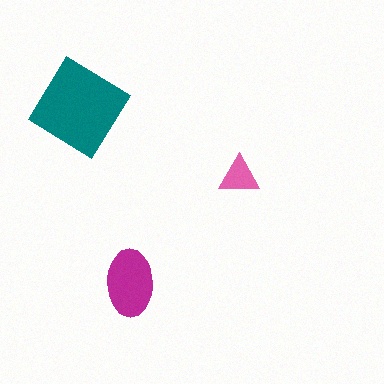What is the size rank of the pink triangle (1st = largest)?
3rd.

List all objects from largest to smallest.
The teal diamond, the magenta ellipse, the pink triangle.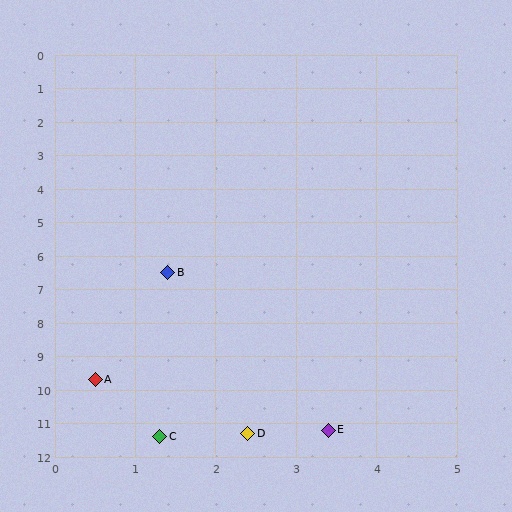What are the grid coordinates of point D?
Point D is at approximately (2.4, 11.3).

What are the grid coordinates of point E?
Point E is at approximately (3.4, 11.2).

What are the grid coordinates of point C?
Point C is at approximately (1.3, 11.4).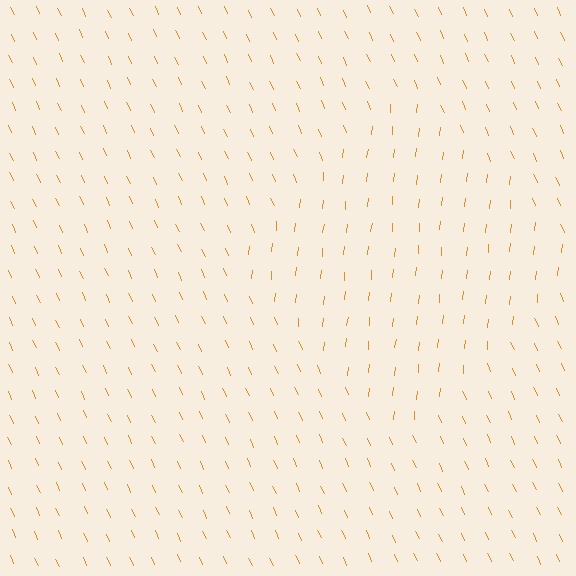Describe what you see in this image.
The image is filled with small orange line segments. A diamond region in the image has lines oriented differently from the surrounding lines, creating a visible texture boundary.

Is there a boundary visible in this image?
Yes, there is a texture boundary formed by a change in line orientation.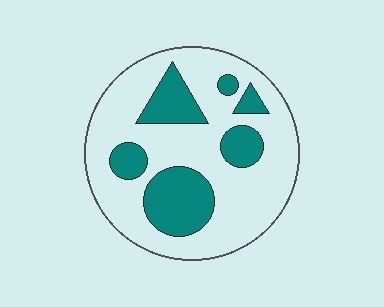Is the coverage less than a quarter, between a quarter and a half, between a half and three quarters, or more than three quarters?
Between a quarter and a half.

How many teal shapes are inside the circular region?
6.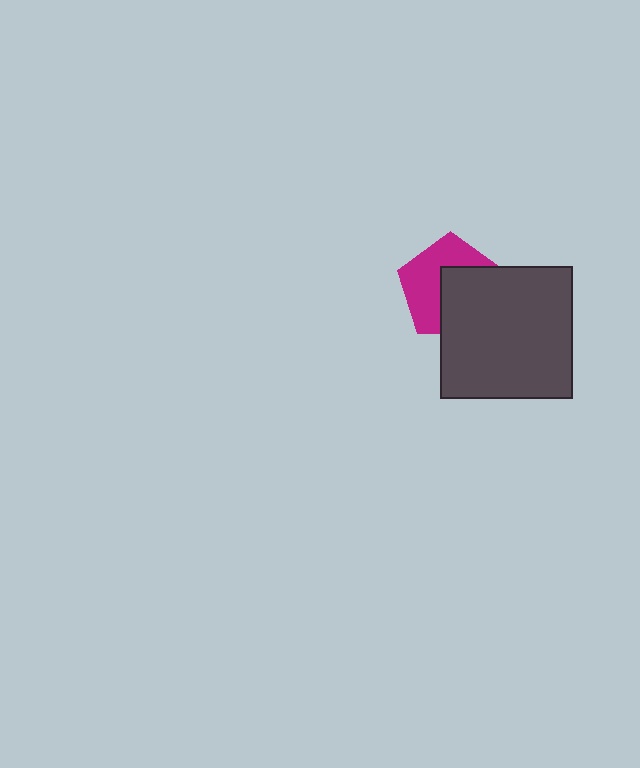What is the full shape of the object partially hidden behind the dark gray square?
The partially hidden object is a magenta pentagon.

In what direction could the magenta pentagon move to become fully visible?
The magenta pentagon could move toward the upper-left. That would shift it out from behind the dark gray square entirely.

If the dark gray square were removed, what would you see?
You would see the complete magenta pentagon.